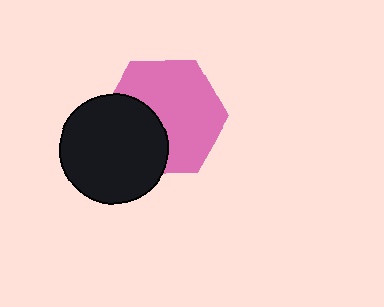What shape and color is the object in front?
The object in front is a black circle.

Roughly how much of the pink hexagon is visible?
Most of it is visible (roughly 66%).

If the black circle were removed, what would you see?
You would see the complete pink hexagon.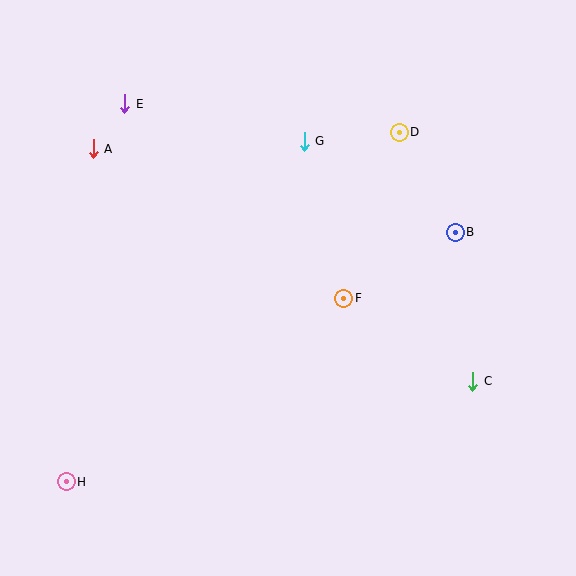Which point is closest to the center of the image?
Point F at (344, 298) is closest to the center.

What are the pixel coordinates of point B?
Point B is at (455, 232).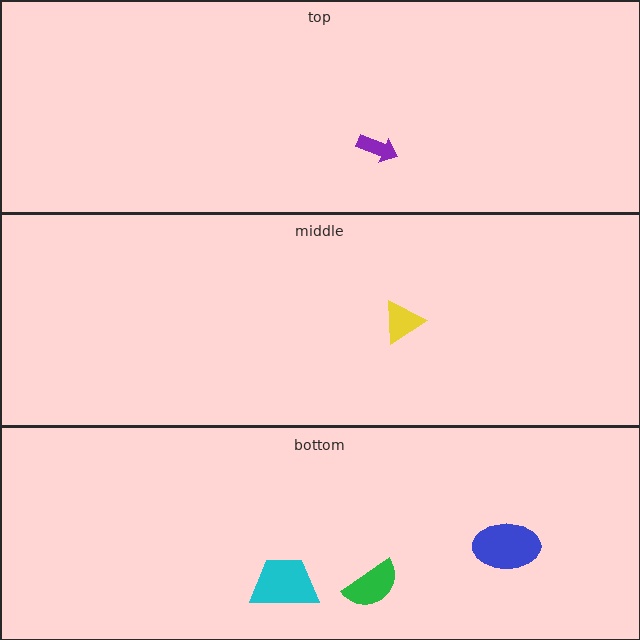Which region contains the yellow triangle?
The middle region.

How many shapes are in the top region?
1.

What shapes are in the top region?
The purple arrow.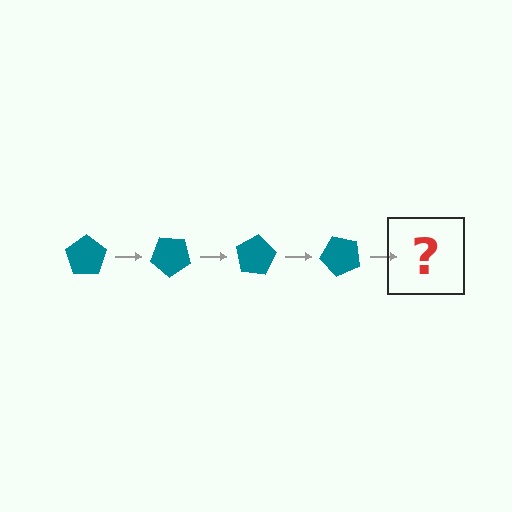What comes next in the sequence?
The next element should be a teal pentagon rotated 160 degrees.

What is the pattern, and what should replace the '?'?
The pattern is that the pentagon rotates 40 degrees each step. The '?' should be a teal pentagon rotated 160 degrees.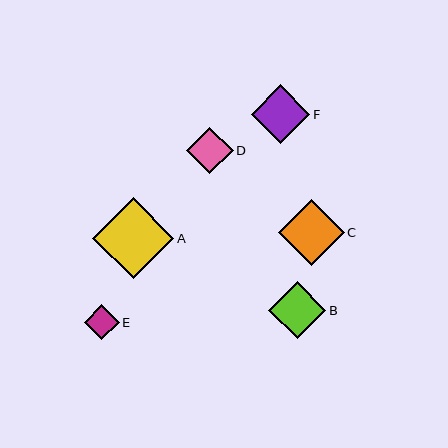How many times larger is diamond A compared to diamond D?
Diamond A is approximately 1.7 times the size of diamond D.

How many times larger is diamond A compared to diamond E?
Diamond A is approximately 2.3 times the size of diamond E.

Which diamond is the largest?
Diamond A is the largest with a size of approximately 81 pixels.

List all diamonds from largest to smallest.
From largest to smallest: A, C, F, B, D, E.